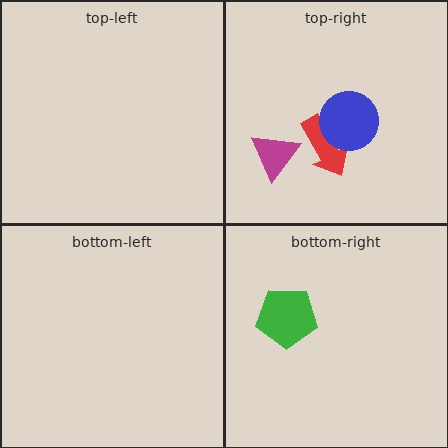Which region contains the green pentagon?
The bottom-right region.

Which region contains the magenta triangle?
The top-right region.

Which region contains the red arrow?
The top-right region.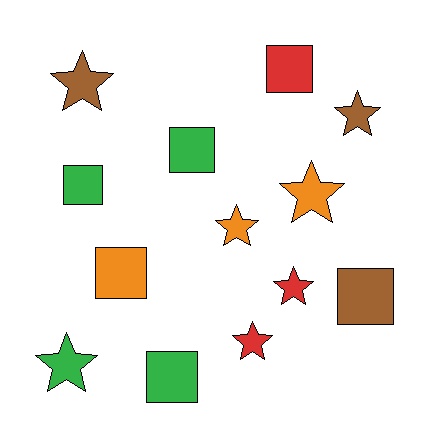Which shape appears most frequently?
Star, with 7 objects.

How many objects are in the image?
There are 13 objects.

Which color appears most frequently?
Green, with 4 objects.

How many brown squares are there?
There is 1 brown square.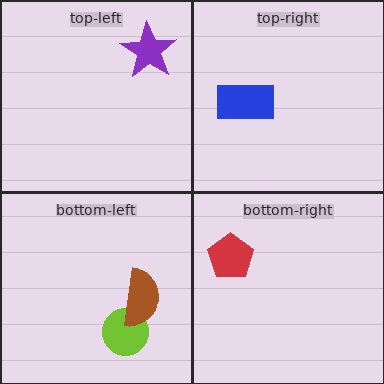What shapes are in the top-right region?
The blue rectangle.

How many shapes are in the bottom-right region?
1.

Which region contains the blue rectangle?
The top-right region.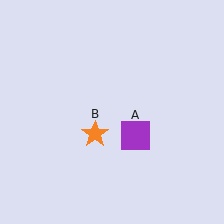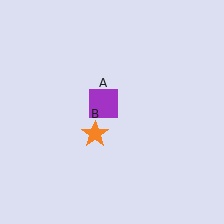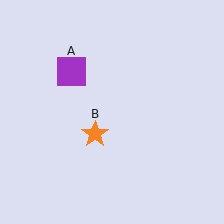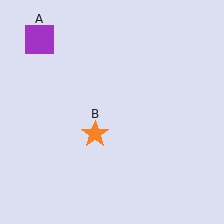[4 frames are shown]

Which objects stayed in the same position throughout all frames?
Orange star (object B) remained stationary.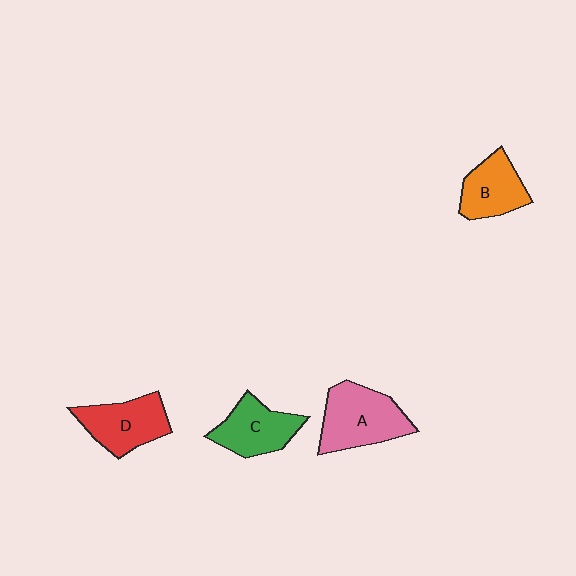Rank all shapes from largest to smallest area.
From largest to smallest: A (pink), D (red), C (green), B (orange).